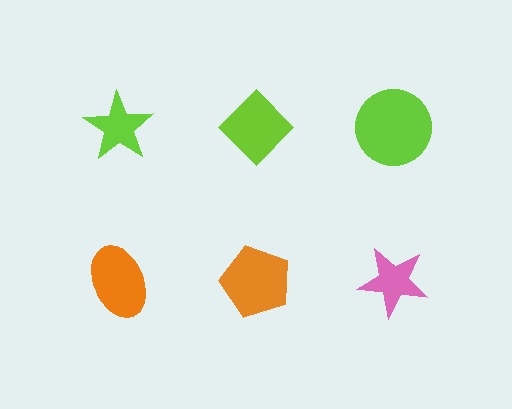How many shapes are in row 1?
3 shapes.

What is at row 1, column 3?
A lime circle.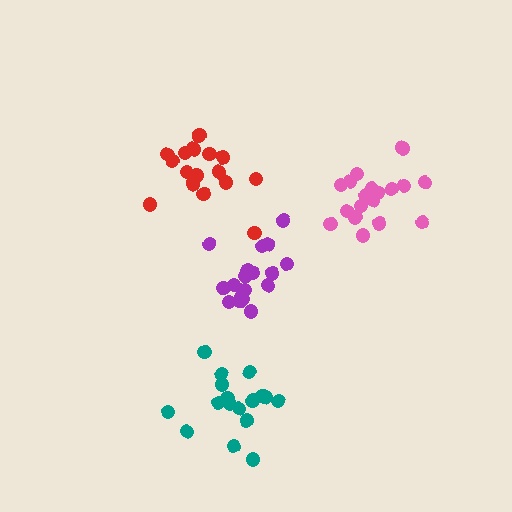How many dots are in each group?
Group 1: 17 dots, Group 2: 17 dots, Group 3: 18 dots, Group 4: 18 dots (70 total).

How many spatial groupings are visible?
There are 4 spatial groupings.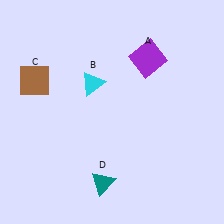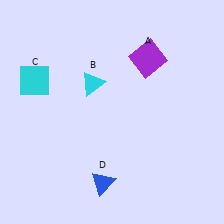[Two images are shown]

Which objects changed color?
C changed from brown to cyan. D changed from teal to blue.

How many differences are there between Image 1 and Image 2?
There are 2 differences between the two images.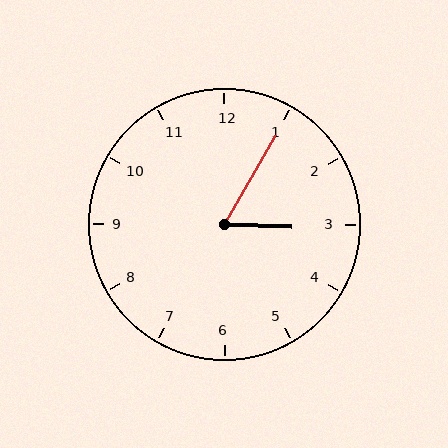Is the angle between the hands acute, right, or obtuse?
It is acute.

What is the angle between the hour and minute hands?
Approximately 62 degrees.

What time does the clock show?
3:05.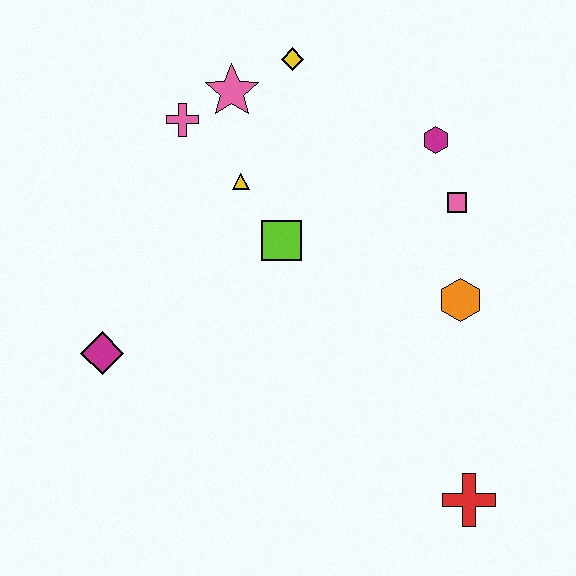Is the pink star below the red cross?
No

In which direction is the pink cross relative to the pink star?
The pink cross is to the left of the pink star.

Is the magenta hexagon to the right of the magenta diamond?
Yes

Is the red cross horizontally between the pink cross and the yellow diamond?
No